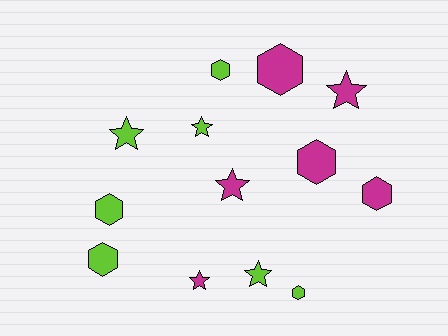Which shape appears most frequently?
Hexagon, with 7 objects.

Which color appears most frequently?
Lime, with 7 objects.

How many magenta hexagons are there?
There are 3 magenta hexagons.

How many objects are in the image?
There are 13 objects.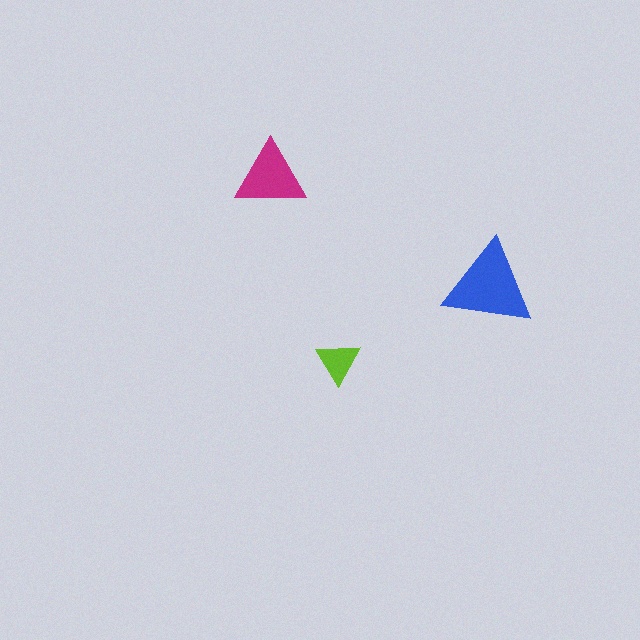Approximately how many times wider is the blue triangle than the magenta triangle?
About 1.5 times wider.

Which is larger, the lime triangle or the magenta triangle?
The magenta one.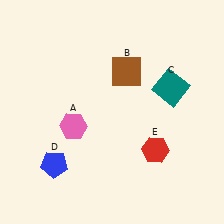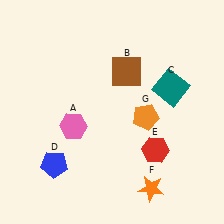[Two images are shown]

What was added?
An orange star (F), an orange pentagon (G) were added in Image 2.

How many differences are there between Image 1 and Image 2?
There are 2 differences between the two images.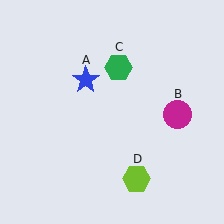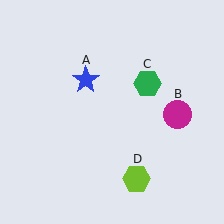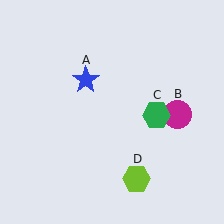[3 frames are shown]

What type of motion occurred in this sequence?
The green hexagon (object C) rotated clockwise around the center of the scene.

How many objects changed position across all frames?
1 object changed position: green hexagon (object C).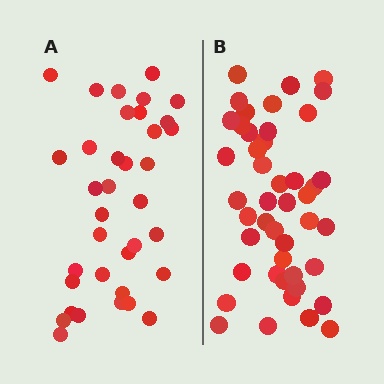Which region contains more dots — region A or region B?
Region B (the right region) has more dots.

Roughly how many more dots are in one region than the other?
Region B has roughly 8 or so more dots than region A.